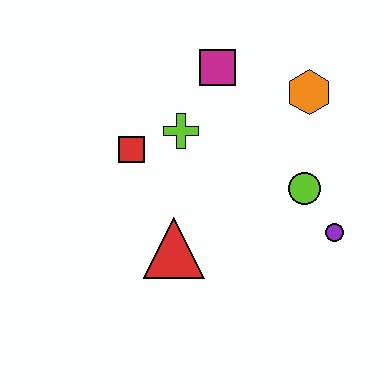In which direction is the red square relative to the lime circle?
The red square is to the left of the lime circle.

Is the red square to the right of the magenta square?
No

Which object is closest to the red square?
The lime cross is closest to the red square.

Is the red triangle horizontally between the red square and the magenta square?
Yes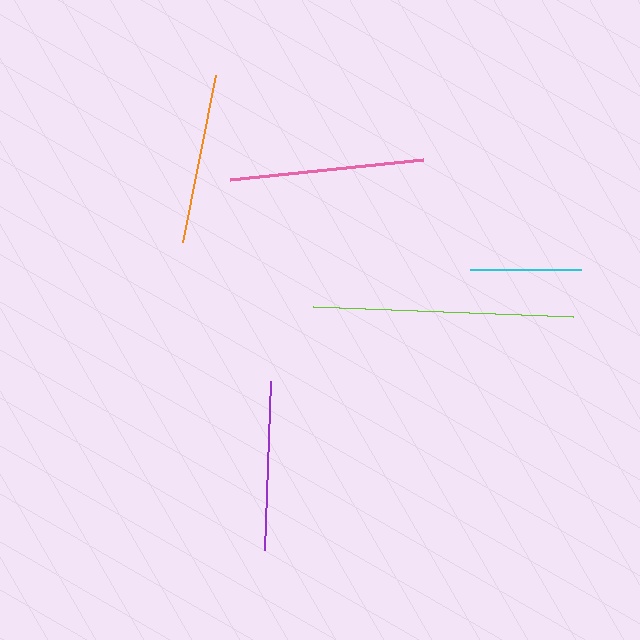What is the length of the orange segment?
The orange segment is approximately 170 pixels long.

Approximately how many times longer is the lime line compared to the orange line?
The lime line is approximately 1.5 times the length of the orange line.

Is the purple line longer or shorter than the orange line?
The orange line is longer than the purple line.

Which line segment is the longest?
The lime line is the longest at approximately 261 pixels.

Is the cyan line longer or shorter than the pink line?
The pink line is longer than the cyan line.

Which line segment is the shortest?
The cyan line is the shortest at approximately 112 pixels.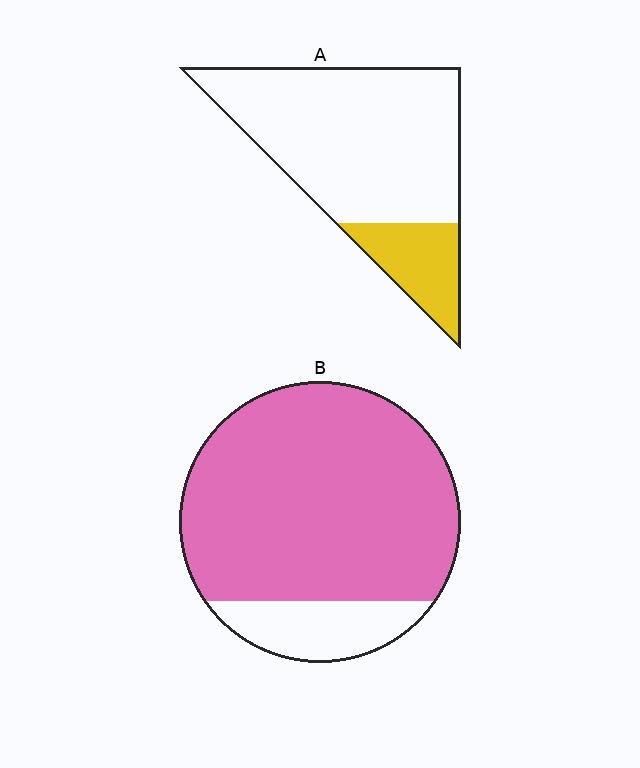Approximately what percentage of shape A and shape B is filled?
A is approximately 20% and B is approximately 85%.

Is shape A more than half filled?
No.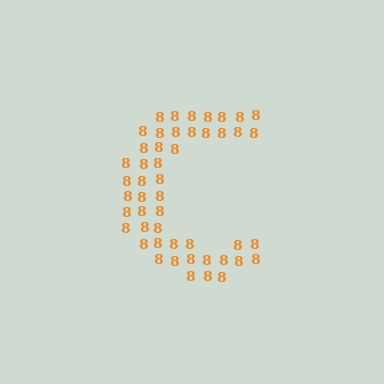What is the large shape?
The large shape is the letter C.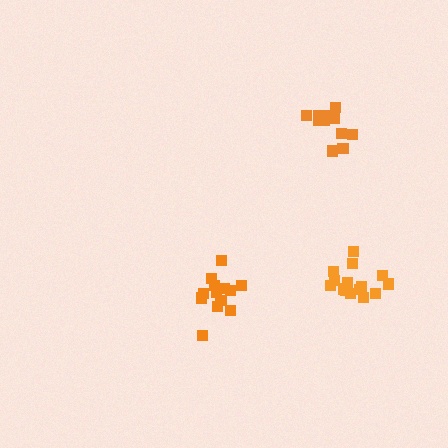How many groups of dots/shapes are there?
There are 3 groups.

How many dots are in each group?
Group 1: 15 dots, Group 2: 13 dots, Group 3: 11 dots (39 total).